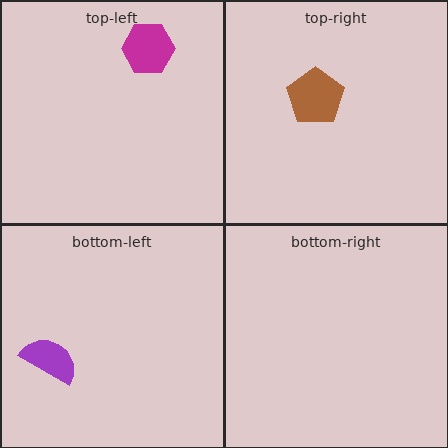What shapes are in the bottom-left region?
The purple semicircle.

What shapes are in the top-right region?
The brown pentagon.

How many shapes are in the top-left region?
1.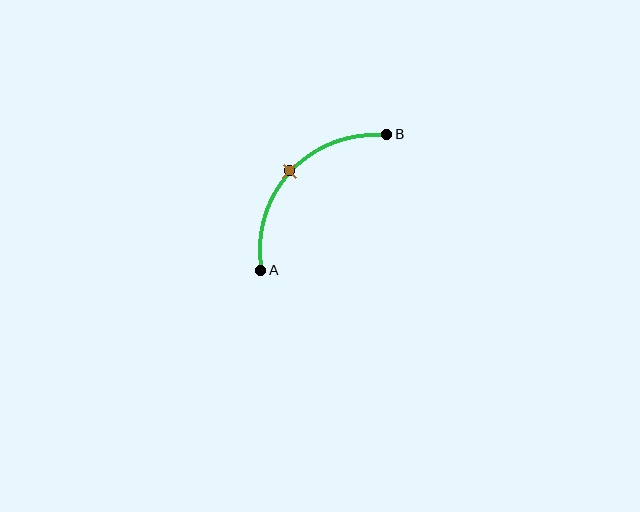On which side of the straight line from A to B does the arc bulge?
The arc bulges above and to the left of the straight line connecting A and B.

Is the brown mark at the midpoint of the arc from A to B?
Yes. The brown mark lies on the arc at equal arc-length from both A and B — it is the arc midpoint.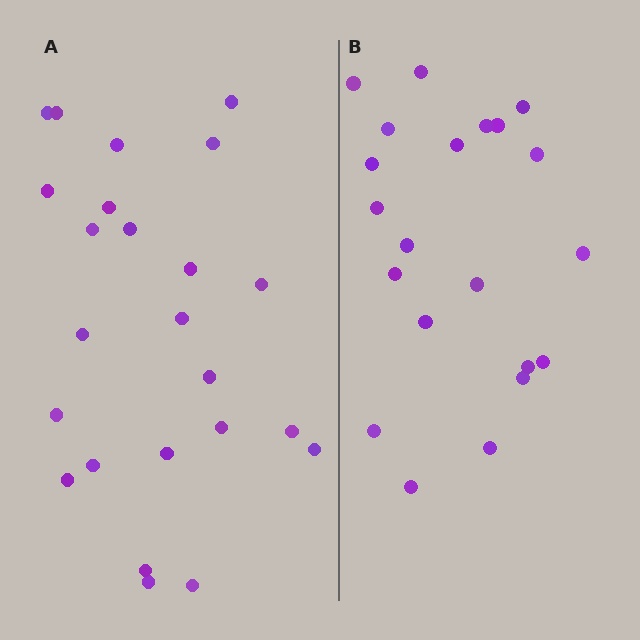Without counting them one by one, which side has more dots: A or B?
Region A (the left region) has more dots.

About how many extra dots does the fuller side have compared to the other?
Region A has just a few more — roughly 2 or 3 more dots than region B.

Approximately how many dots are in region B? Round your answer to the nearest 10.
About 20 dots. (The exact count is 21, which rounds to 20.)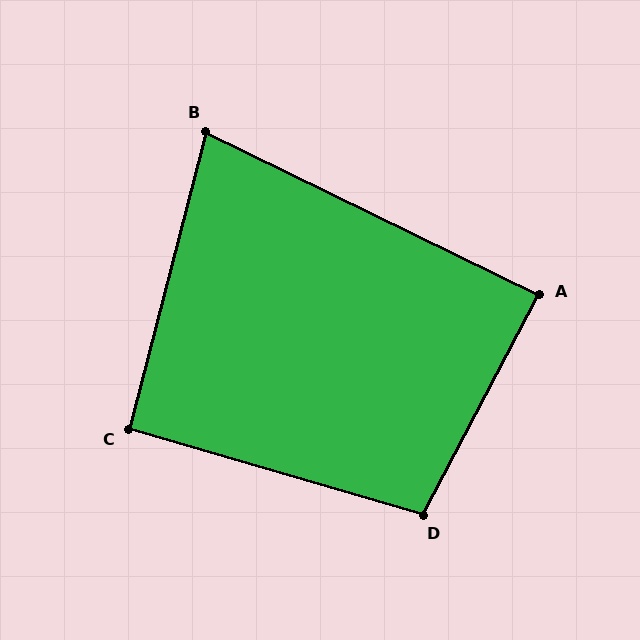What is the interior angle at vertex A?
Approximately 88 degrees (approximately right).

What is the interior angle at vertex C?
Approximately 92 degrees (approximately right).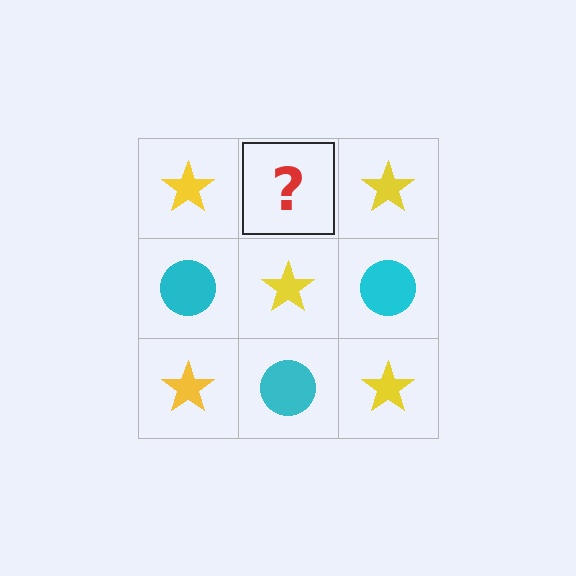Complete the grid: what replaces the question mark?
The question mark should be replaced with a cyan circle.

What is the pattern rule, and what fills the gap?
The rule is that it alternates yellow star and cyan circle in a checkerboard pattern. The gap should be filled with a cyan circle.